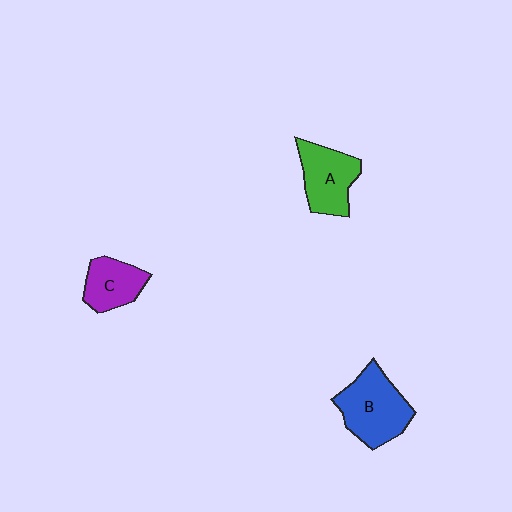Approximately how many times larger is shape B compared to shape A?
Approximately 1.3 times.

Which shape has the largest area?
Shape B (blue).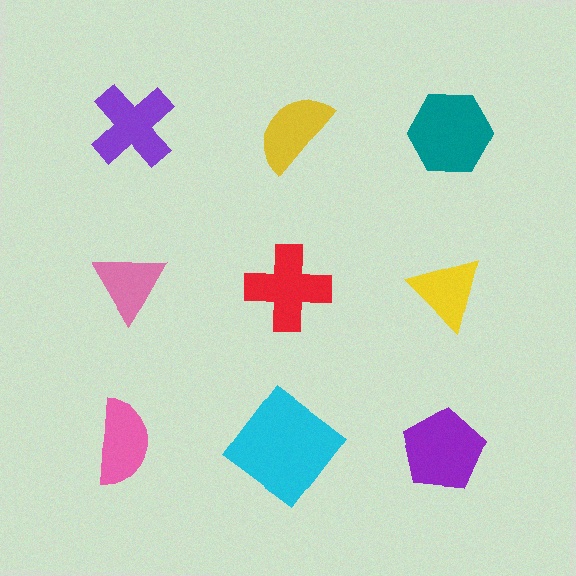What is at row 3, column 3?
A purple pentagon.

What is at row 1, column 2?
A yellow semicircle.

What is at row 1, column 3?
A teal hexagon.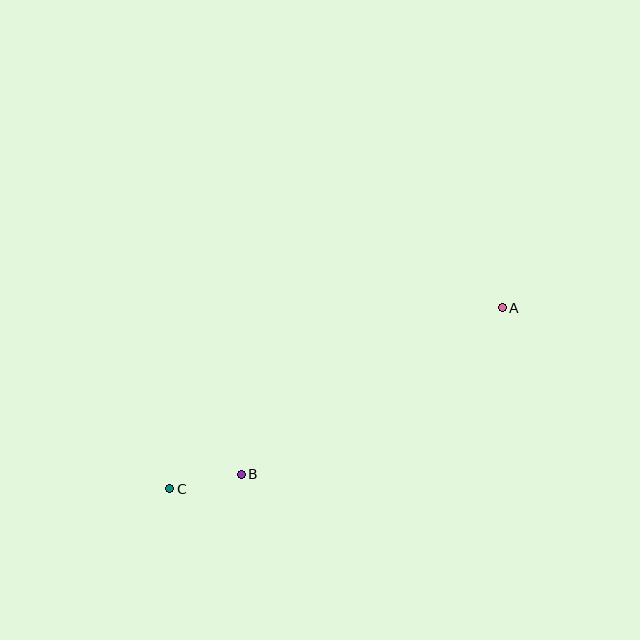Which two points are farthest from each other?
Points A and C are farthest from each other.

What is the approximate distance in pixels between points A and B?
The distance between A and B is approximately 309 pixels.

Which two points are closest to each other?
Points B and C are closest to each other.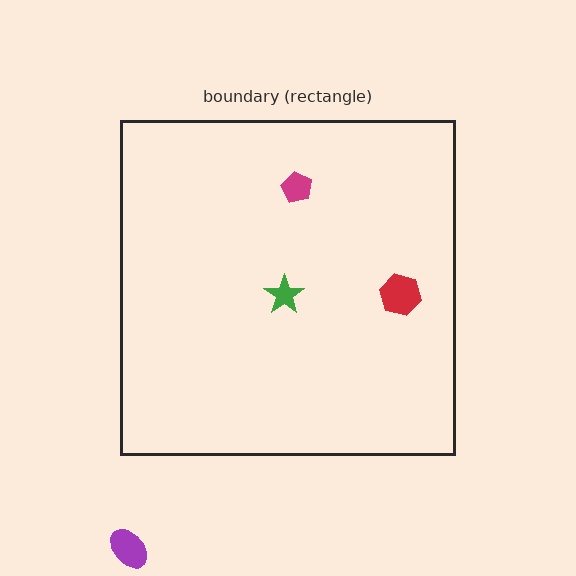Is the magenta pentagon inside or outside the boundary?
Inside.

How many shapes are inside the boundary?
3 inside, 1 outside.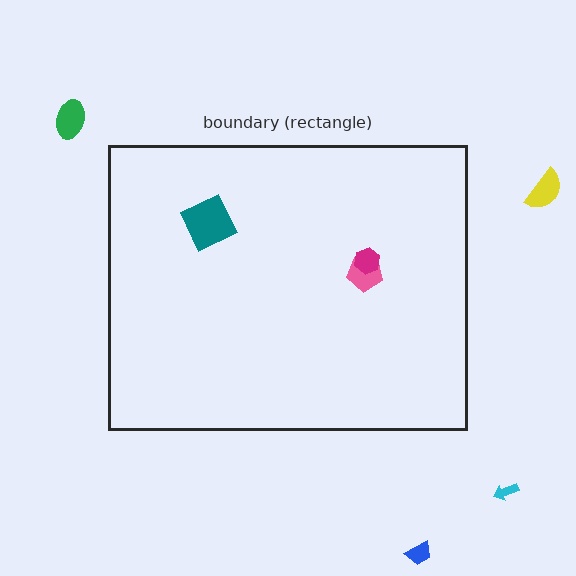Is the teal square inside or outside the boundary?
Inside.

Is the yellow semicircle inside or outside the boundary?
Outside.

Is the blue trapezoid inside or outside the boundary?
Outside.